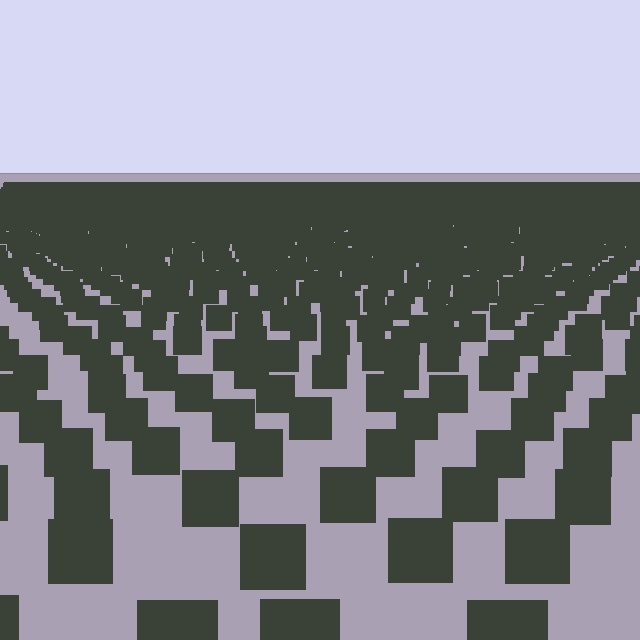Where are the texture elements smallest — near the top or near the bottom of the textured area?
Near the top.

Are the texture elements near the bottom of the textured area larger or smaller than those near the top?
Larger. Near the bottom, elements are closer to the viewer and appear at a bigger on-screen size.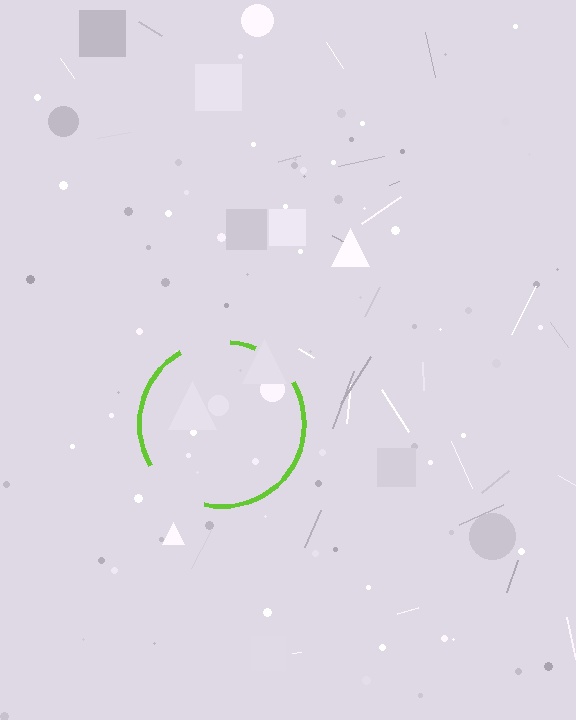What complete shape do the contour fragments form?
The contour fragments form a circle.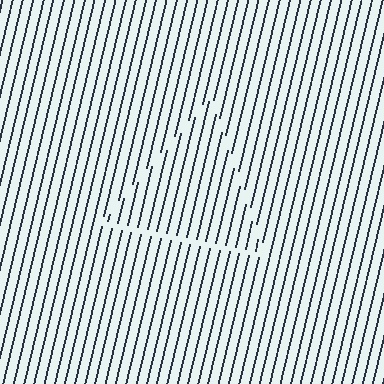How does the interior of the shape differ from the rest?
The interior of the shape contains the same grating, shifted by half a period — the contour is defined by the phase discontinuity where line-ends from the inner and outer gratings abut.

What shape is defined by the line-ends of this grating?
An illusory triangle. The interior of the shape contains the same grating, shifted by half a period — the contour is defined by the phase discontinuity where line-ends from the inner and outer gratings abut.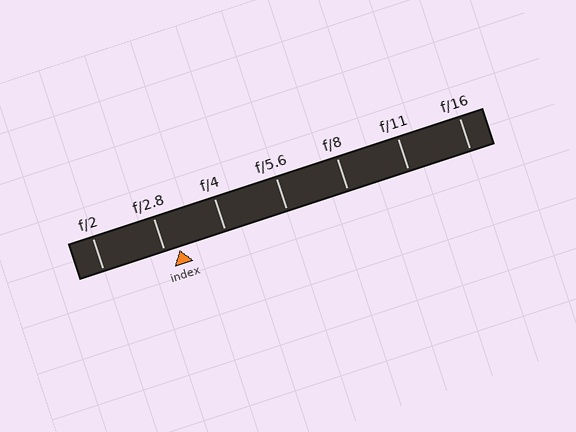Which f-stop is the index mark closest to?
The index mark is closest to f/2.8.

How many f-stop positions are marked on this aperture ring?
There are 7 f-stop positions marked.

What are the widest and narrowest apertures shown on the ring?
The widest aperture shown is f/2 and the narrowest is f/16.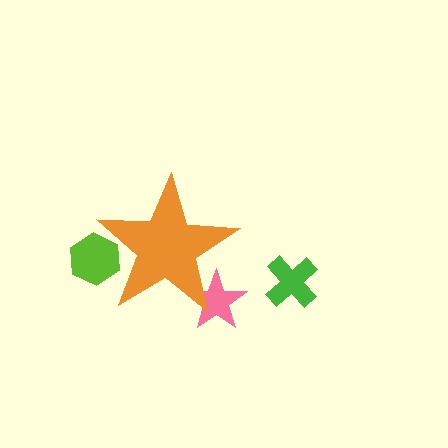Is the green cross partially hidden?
No, the green cross is fully visible.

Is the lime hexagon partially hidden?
Yes, the lime hexagon is partially hidden behind the orange star.